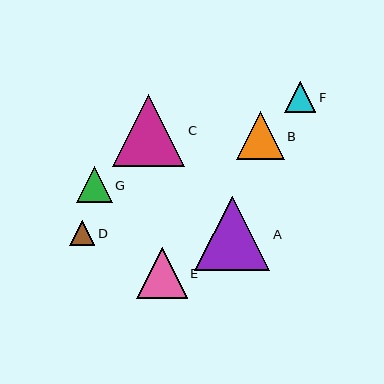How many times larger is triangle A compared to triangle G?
Triangle A is approximately 2.1 times the size of triangle G.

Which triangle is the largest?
Triangle A is the largest with a size of approximately 75 pixels.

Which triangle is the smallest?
Triangle D is the smallest with a size of approximately 26 pixels.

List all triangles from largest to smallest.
From largest to smallest: A, C, E, B, G, F, D.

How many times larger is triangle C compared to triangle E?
Triangle C is approximately 1.4 times the size of triangle E.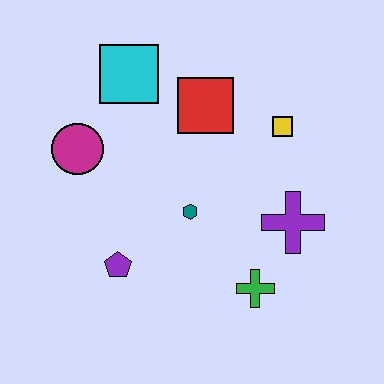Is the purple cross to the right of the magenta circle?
Yes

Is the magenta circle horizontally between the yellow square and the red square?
No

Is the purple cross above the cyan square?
No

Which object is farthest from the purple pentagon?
The yellow square is farthest from the purple pentagon.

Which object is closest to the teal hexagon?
The purple pentagon is closest to the teal hexagon.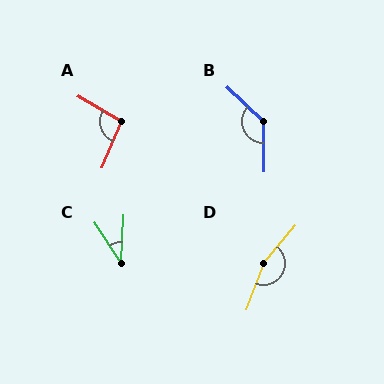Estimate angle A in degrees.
Approximately 98 degrees.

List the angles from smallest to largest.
C (36°), A (98°), B (134°), D (161°).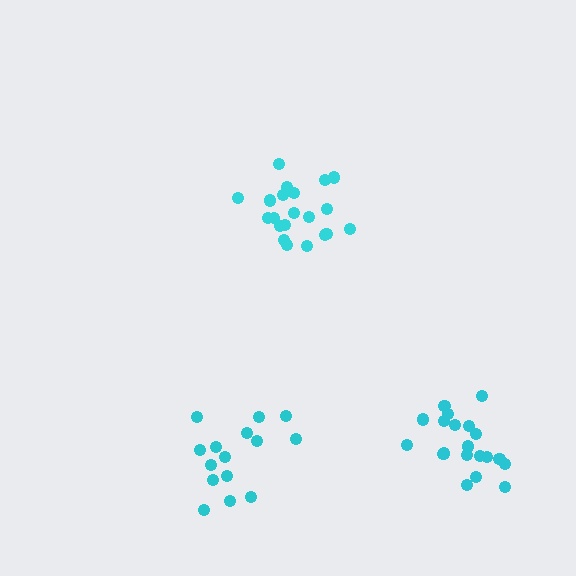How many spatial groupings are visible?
There are 3 spatial groupings.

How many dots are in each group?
Group 1: 21 dots, Group 2: 20 dots, Group 3: 15 dots (56 total).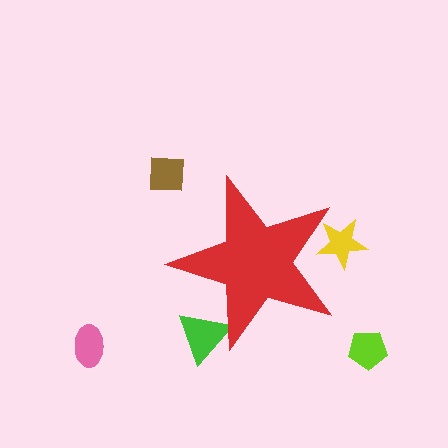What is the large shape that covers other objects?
A red star.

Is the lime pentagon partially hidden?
No, the lime pentagon is fully visible.